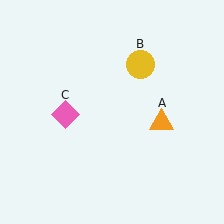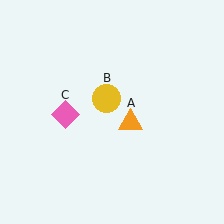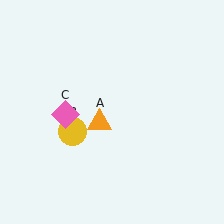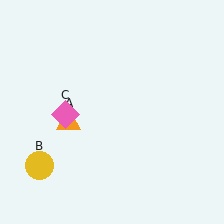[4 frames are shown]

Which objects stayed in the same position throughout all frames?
Pink diamond (object C) remained stationary.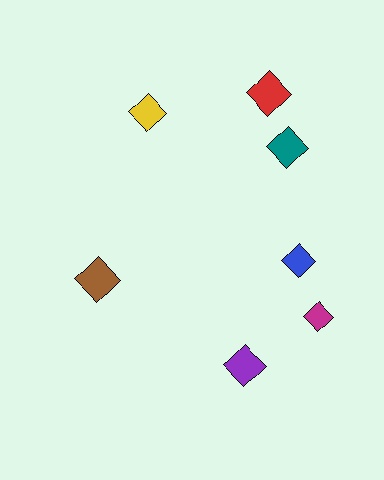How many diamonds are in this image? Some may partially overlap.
There are 7 diamonds.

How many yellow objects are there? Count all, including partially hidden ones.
There is 1 yellow object.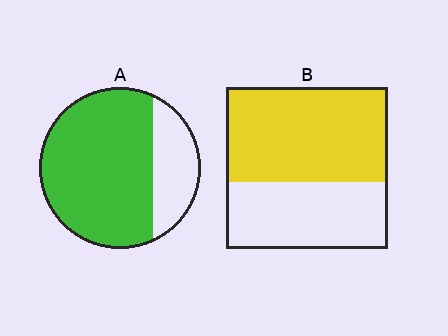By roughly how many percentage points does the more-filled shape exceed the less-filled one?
By roughly 15 percentage points (A over B).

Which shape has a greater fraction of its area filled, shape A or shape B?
Shape A.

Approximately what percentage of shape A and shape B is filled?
A is approximately 75% and B is approximately 60%.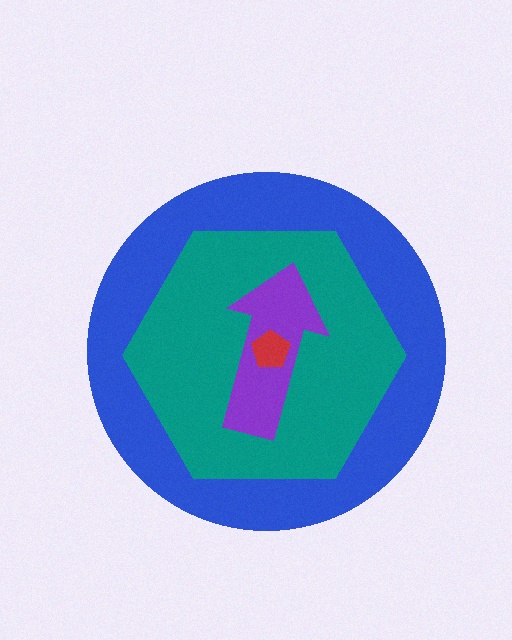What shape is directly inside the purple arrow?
The red pentagon.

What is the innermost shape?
The red pentagon.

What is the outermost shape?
The blue circle.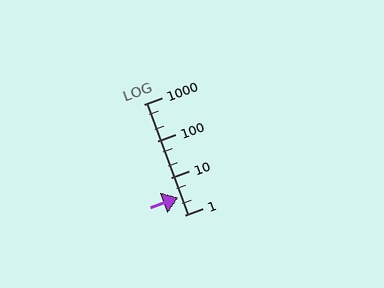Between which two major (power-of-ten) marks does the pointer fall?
The pointer is between 1 and 10.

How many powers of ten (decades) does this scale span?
The scale spans 3 decades, from 1 to 1000.